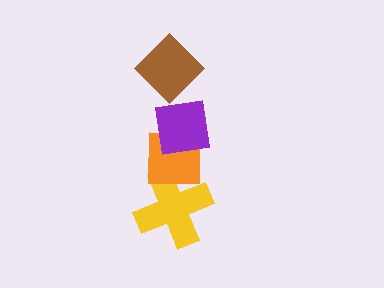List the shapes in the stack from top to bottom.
From top to bottom: the brown diamond, the purple square, the orange square, the yellow cross.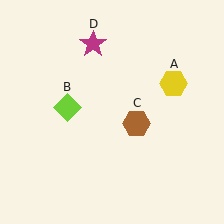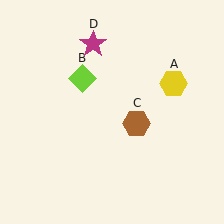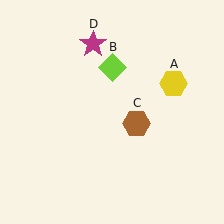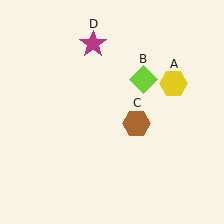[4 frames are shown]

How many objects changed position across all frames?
1 object changed position: lime diamond (object B).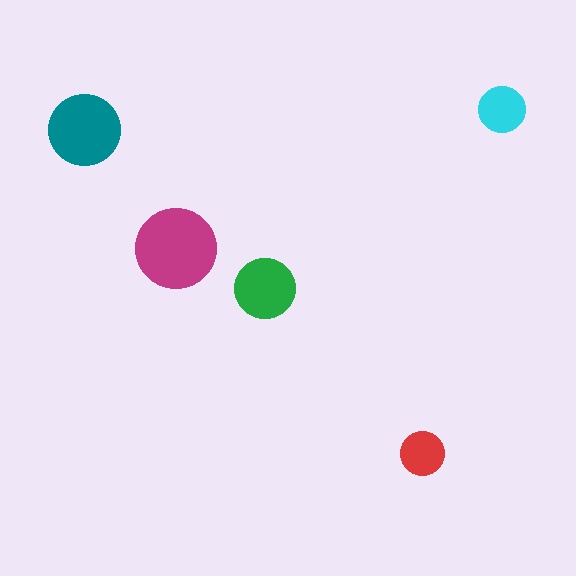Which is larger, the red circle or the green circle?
The green one.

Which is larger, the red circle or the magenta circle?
The magenta one.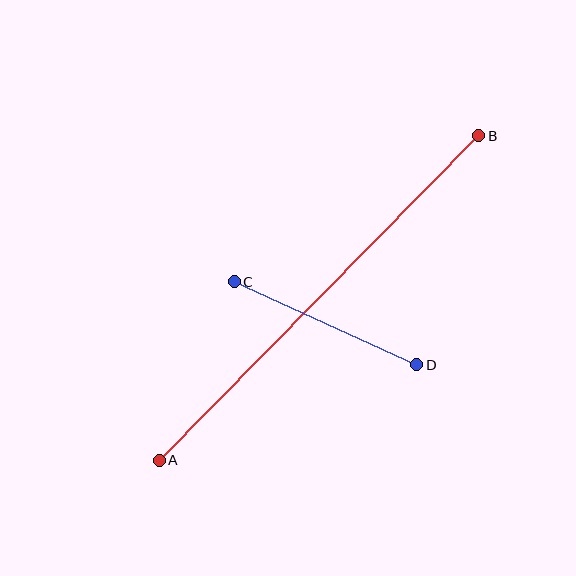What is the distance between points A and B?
The distance is approximately 455 pixels.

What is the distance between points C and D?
The distance is approximately 201 pixels.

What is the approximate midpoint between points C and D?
The midpoint is at approximately (325, 323) pixels.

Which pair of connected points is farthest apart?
Points A and B are farthest apart.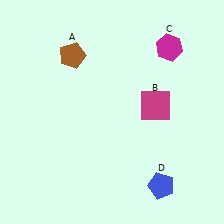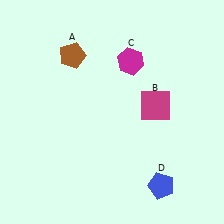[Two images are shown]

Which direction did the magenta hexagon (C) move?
The magenta hexagon (C) moved left.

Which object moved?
The magenta hexagon (C) moved left.